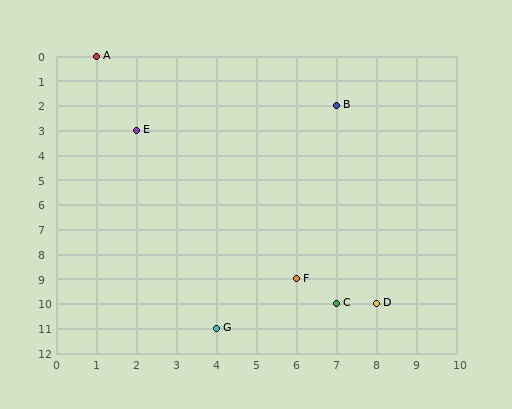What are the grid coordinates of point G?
Point G is at grid coordinates (4, 11).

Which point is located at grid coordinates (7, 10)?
Point C is at (7, 10).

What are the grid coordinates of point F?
Point F is at grid coordinates (6, 9).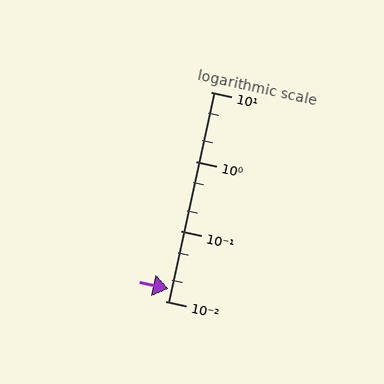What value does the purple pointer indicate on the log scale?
The pointer indicates approximately 0.015.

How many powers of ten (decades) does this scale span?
The scale spans 3 decades, from 0.01 to 10.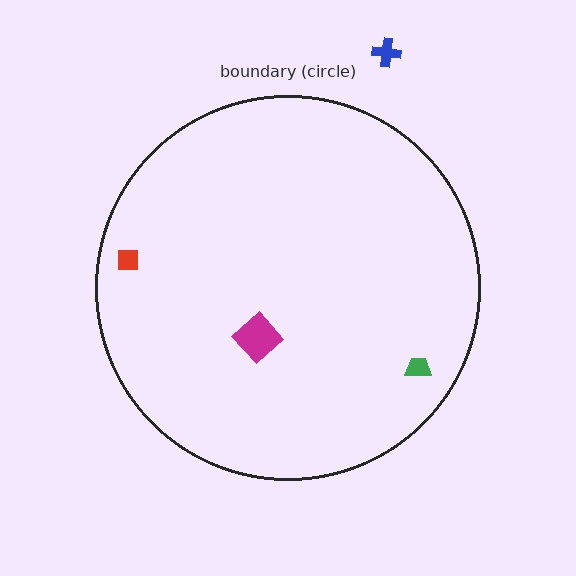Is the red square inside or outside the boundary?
Inside.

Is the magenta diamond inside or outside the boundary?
Inside.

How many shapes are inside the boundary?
3 inside, 1 outside.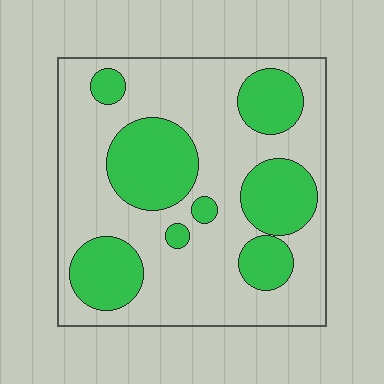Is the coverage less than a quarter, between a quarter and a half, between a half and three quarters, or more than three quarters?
Between a quarter and a half.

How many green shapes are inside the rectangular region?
8.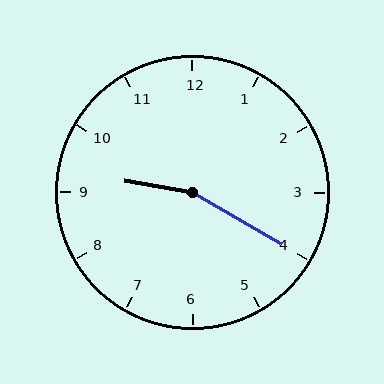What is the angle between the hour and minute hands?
Approximately 160 degrees.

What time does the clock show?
9:20.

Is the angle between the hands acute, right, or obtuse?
It is obtuse.